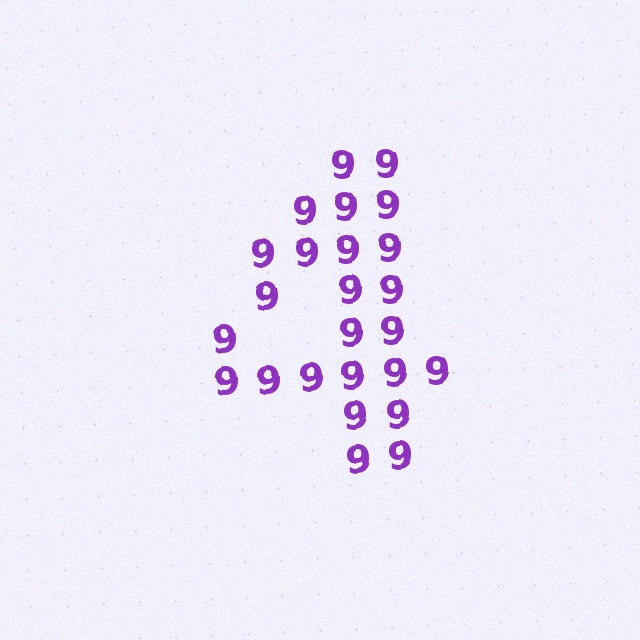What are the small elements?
The small elements are digit 9's.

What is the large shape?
The large shape is the digit 4.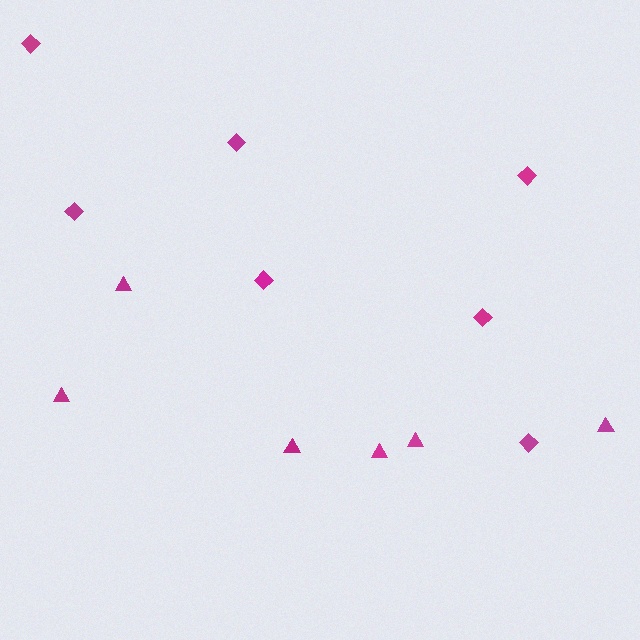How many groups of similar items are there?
There are 2 groups: one group of triangles (6) and one group of diamonds (7).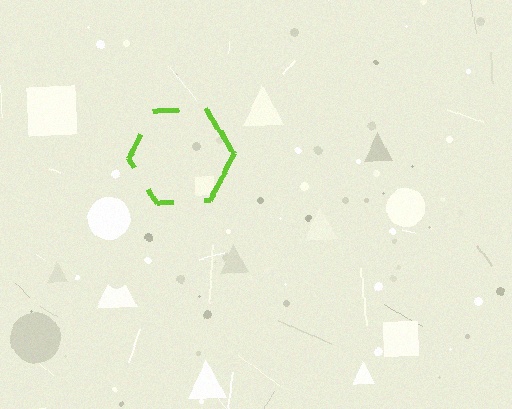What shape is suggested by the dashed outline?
The dashed outline suggests a hexagon.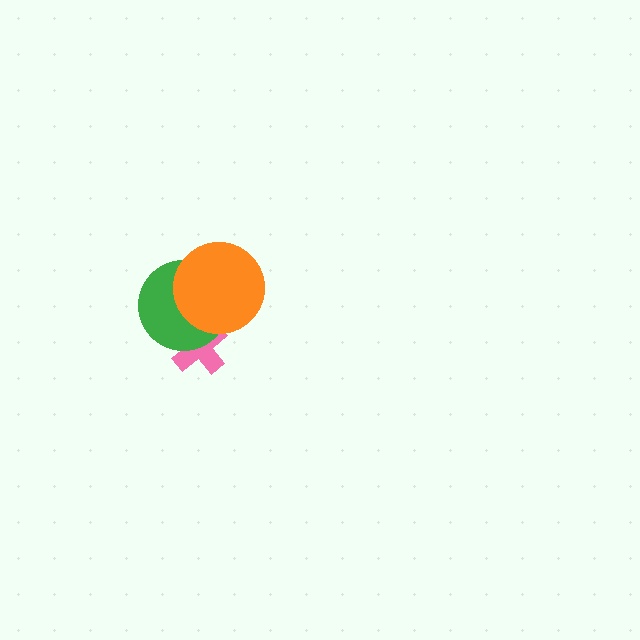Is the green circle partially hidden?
Yes, it is partially covered by another shape.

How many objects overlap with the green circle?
2 objects overlap with the green circle.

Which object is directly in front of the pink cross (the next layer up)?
The green circle is directly in front of the pink cross.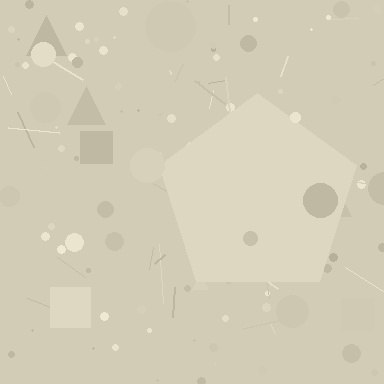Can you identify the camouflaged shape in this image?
The camouflaged shape is a pentagon.